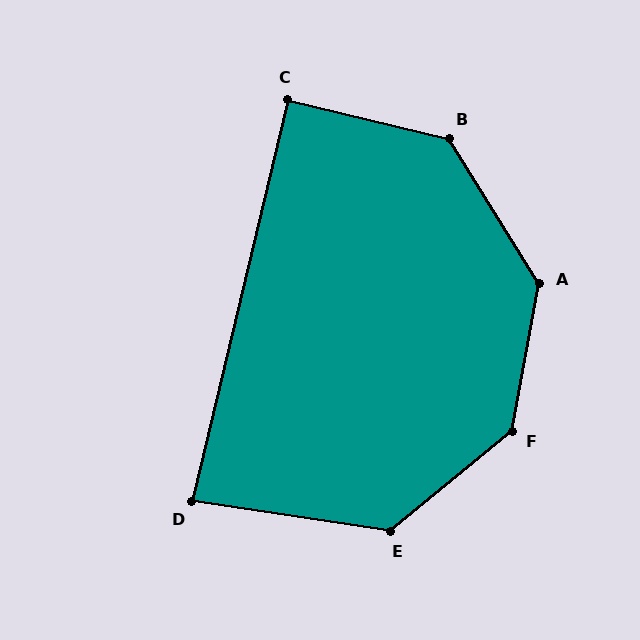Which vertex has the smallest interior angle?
D, at approximately 85 degrees.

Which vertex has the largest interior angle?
F, at approximately 140 degrees.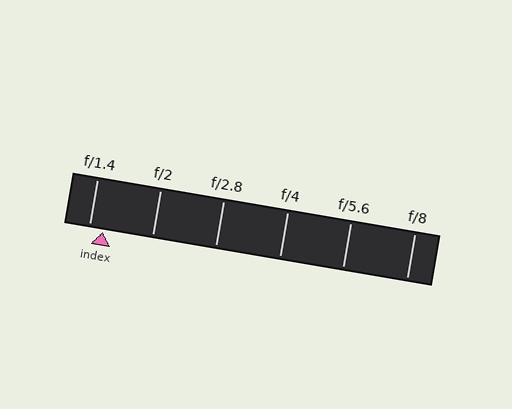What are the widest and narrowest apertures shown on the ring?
The widest aperture shown is f/1.4 and the narrowest is f/8.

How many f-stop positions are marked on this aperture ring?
There are 6 f-stop positions marked.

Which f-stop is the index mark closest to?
The index mark is closest to f/1.4.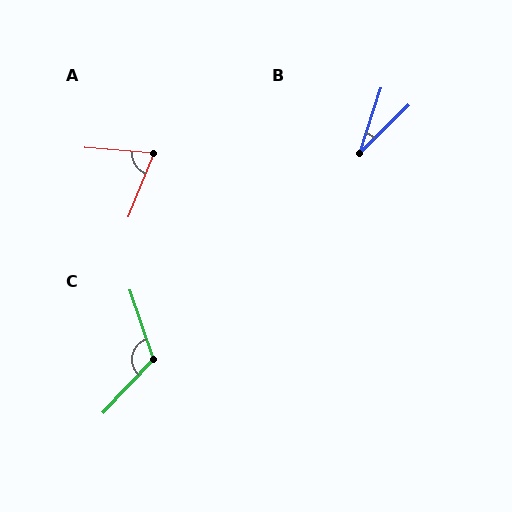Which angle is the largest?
C, at approximately 118 degrees.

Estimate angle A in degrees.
Approximately 72 degrees.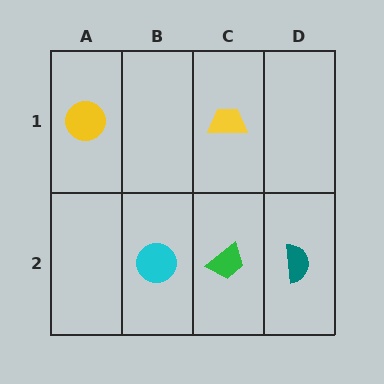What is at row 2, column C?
A green trapezoid.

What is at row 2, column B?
A cyan circle.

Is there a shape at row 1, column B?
No, that cell is empty.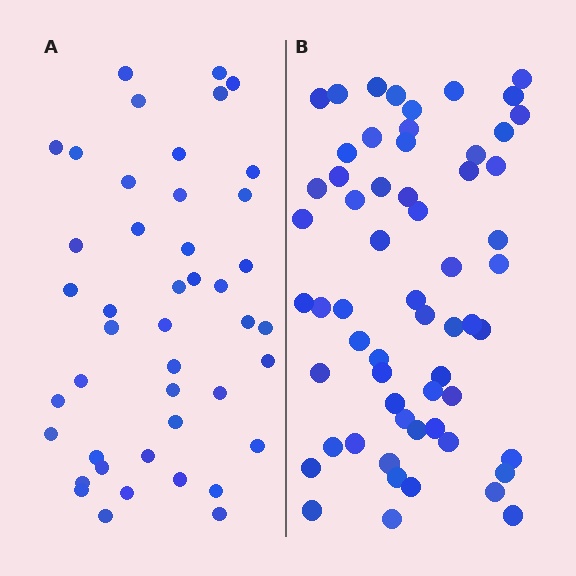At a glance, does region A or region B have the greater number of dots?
Region B (the right region) has more dots.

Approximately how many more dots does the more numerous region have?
Region B has approximately 15 more dots than region A.